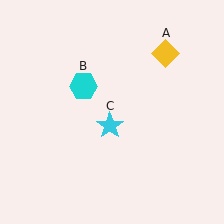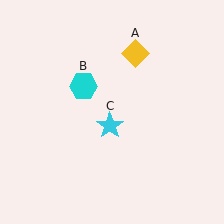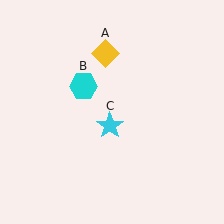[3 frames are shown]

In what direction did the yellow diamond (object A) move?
The yellow diamond (object A) moved left.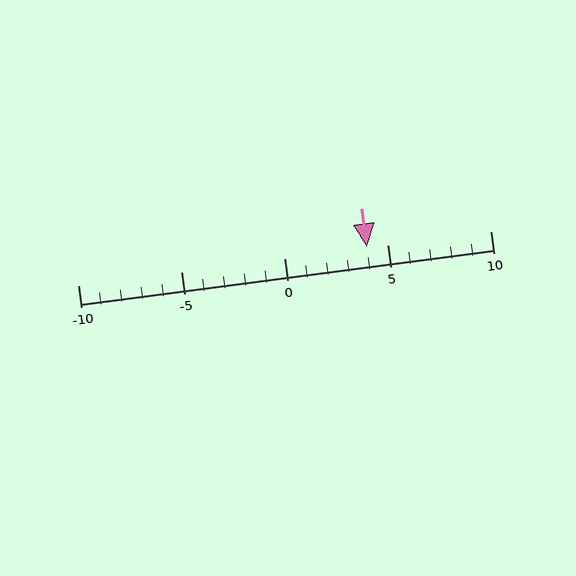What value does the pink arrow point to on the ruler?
The pink arrow points to approximately 4.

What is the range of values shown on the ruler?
The ruler shows values from -10 to 10.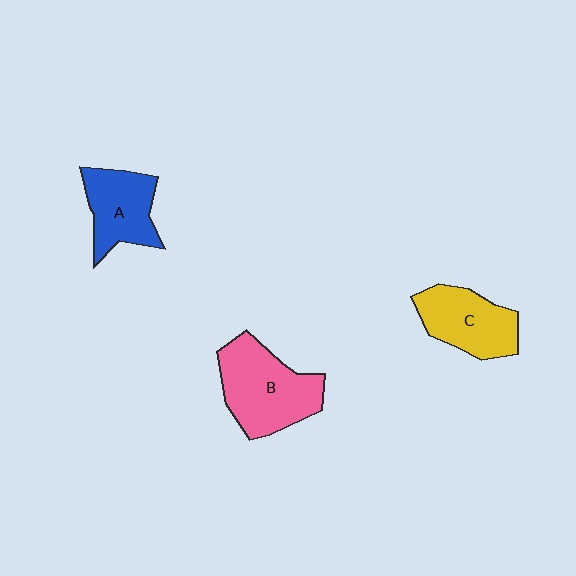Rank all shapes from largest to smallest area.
From largest to smallest: B (pink), C (yellow), A (blue).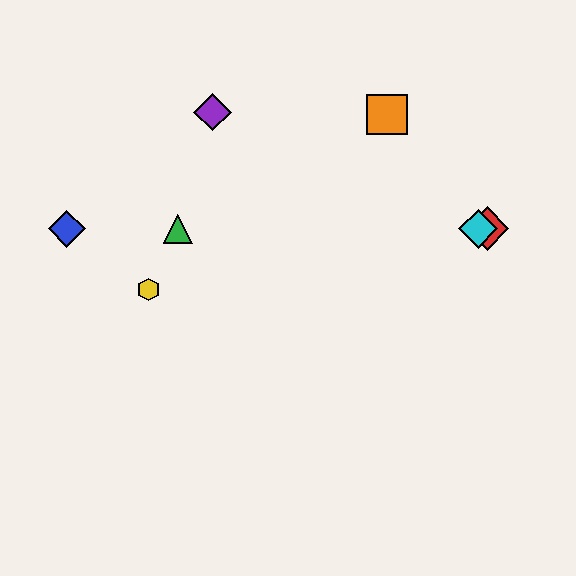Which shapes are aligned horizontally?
The red diamond, the blue diamond, the green triangle, the cyan diamond are aligned horizontally.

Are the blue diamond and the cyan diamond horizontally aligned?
Yes, both are at y≈229.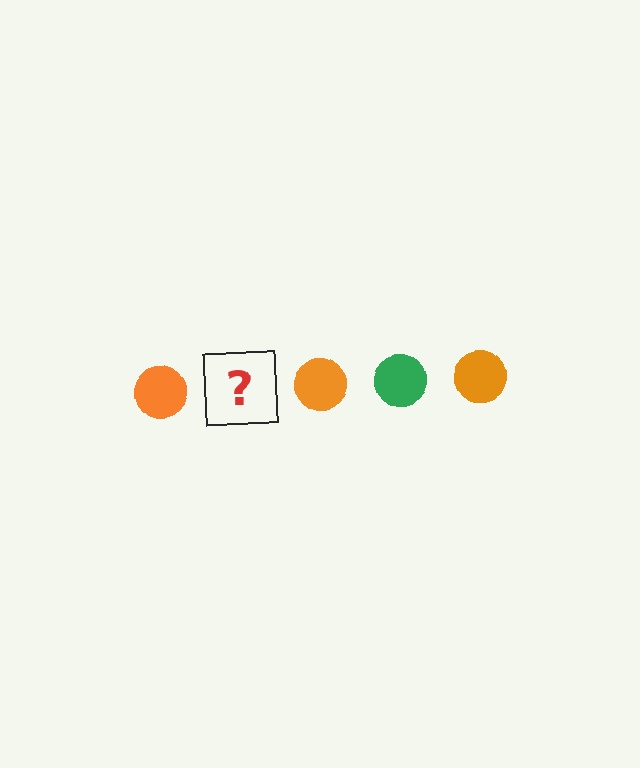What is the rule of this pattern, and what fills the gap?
The rule is that the pattern cycles through orange, green circles. The gap should be filled with a green circle.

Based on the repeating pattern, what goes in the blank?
The blank should be a green circle.